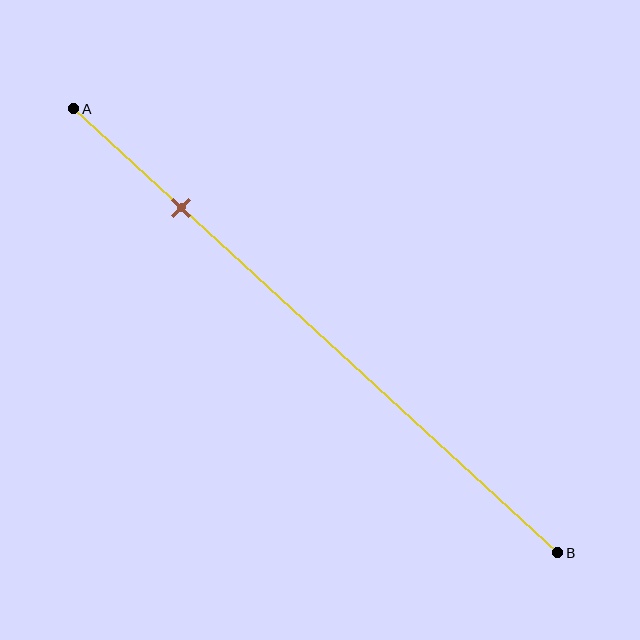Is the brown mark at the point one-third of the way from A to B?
No, the mark is at about 20% from A, not at the 33% one-third point.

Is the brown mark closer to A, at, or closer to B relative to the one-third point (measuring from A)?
The brown mark is closer to point A than the one-third point of segment AB.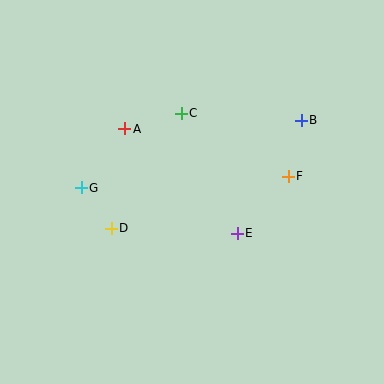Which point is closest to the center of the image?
Point E at (237, 233) is closest to the center.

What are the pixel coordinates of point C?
Point C is at (181, 113).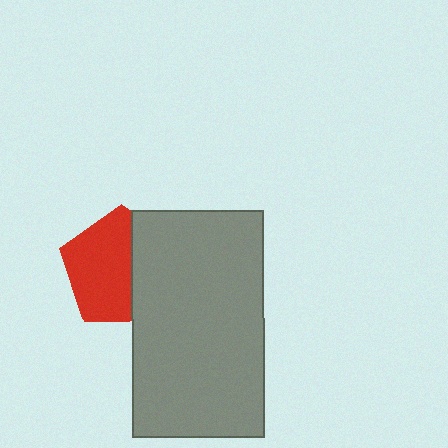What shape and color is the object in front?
The object in front is a gray rectangle.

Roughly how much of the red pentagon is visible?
About half of it is visible (roughly 62%).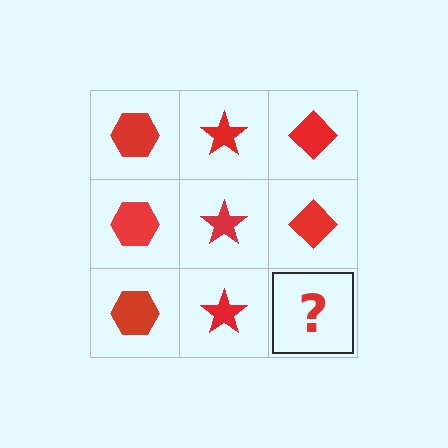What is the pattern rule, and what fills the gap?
The rule is that each column has a consistent shape. The gap should be filled with a red diamond.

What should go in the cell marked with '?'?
The missing cell should contain a red diamond.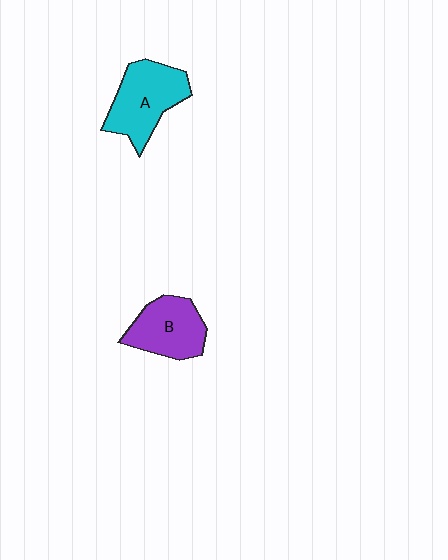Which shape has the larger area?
Shape A (cyan).